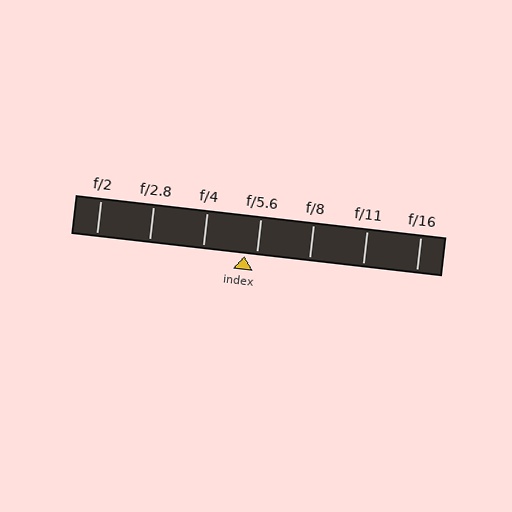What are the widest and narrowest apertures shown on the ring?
The widest aperture shown is f/2 and the narrowest is f/16.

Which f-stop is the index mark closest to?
The index mark is closest to f/5.6.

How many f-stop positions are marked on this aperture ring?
There are 7 f-stop positions marked.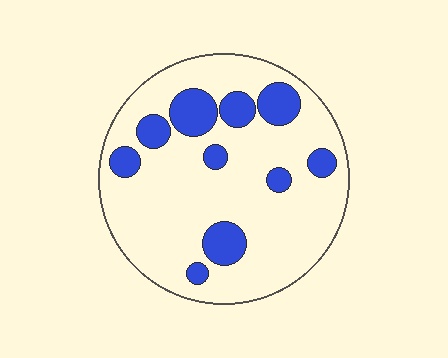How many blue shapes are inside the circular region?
10.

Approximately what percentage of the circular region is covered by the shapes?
Approximately 20%.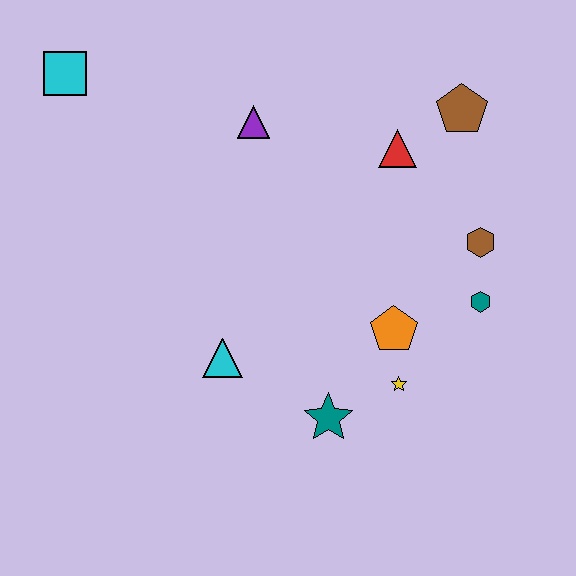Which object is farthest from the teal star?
The cyan square is farthest from the teal star.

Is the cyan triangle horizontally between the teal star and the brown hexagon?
No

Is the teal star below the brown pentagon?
Yes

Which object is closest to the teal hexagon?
The brown hexagon is closest to the teal hexagon.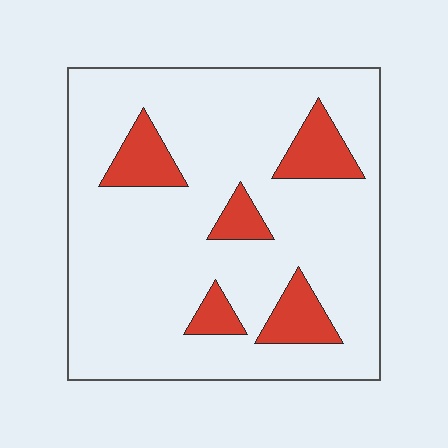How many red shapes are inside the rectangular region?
5.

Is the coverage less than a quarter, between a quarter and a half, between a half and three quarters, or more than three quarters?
Less than a quarter.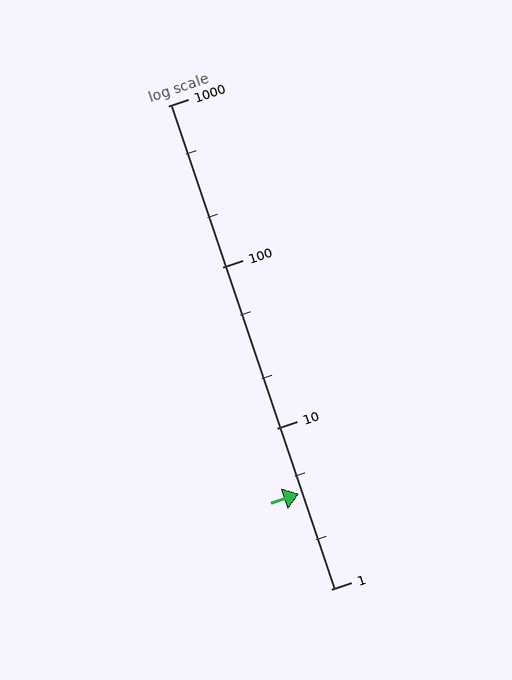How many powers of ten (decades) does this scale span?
The scale spans 3 decades, from 1 to 1000.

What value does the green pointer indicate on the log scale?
The pointer indicates approximately 3.9.